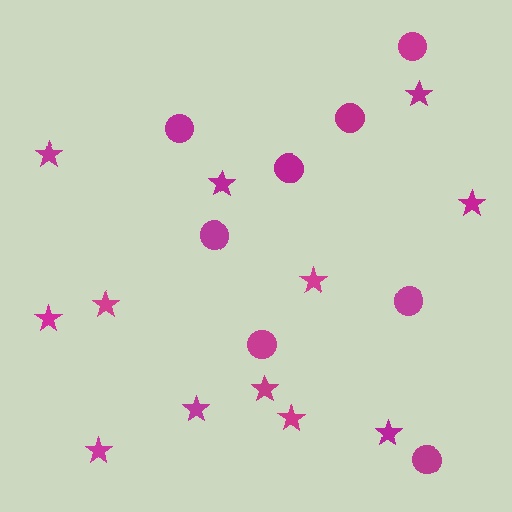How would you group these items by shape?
There are 2 groups: one group of circles (8) and one group of stars (12).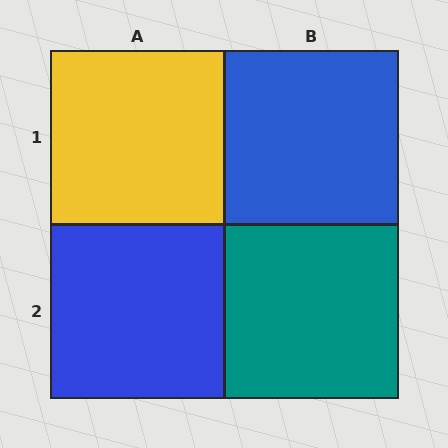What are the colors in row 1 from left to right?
Yellow, blue.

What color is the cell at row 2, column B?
Teal.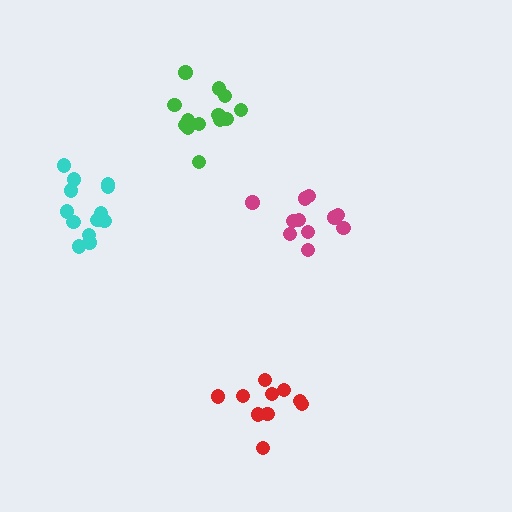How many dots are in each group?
Group 1: 11 dots, Group 2: 10 dots, Group 3: 13 dots, Group 4: 13 dots (47 total).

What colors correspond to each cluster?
The clusters are colored: magenta, red, cyan, green.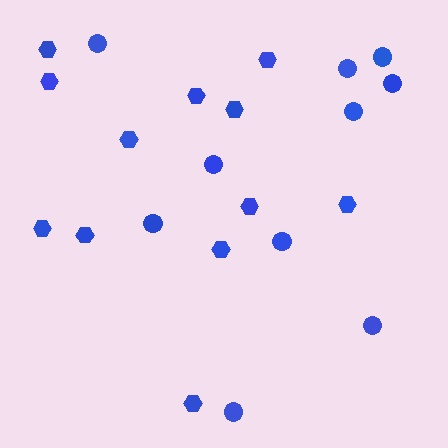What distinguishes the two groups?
There are 2 groups: one group of circles (10) and one group of hexagons (12).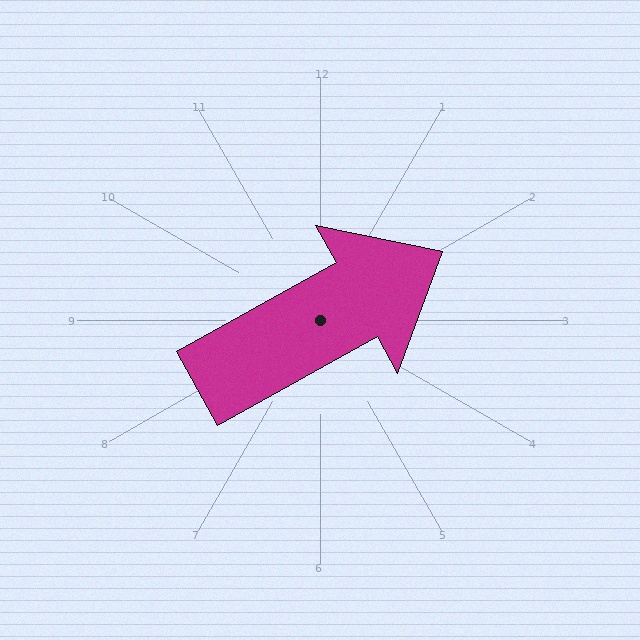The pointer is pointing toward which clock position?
Roughly 2 o'clock.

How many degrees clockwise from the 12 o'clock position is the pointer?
Approximately 61 degrees.